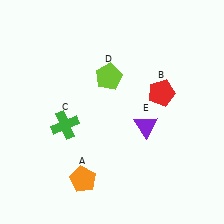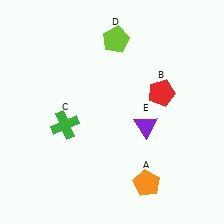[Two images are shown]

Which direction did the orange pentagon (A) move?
The orange pentagon (A) moved right.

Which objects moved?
The objects that moved are: the orange pentagon (A), the lime pentagon (D).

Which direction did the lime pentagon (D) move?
The lime pentagon (D) moved up.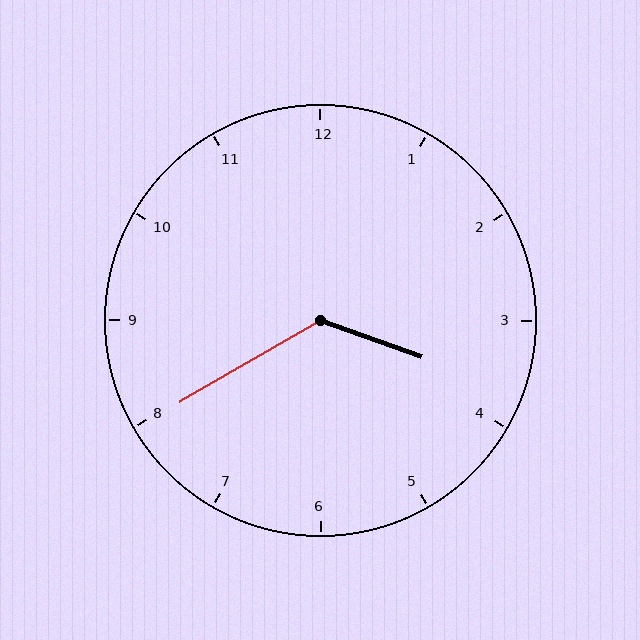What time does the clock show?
3:40.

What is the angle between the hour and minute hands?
Approximately 130 degrees.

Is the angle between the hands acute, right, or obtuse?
It is obtuse.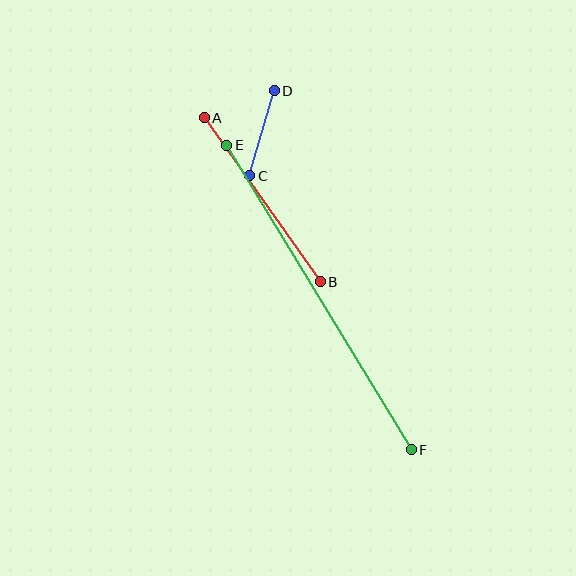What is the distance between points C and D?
The distance is approximately 88 pixels.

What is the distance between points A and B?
The distance is approximately 201 pixels.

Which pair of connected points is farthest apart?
Points E and F are farthest apart.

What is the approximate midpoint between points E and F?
The midpoint is at approximately (319, 298) pixels.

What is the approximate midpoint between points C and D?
The midpoint is at approximately (262, 133) pixels.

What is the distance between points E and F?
The distance is approximately 356 pixels.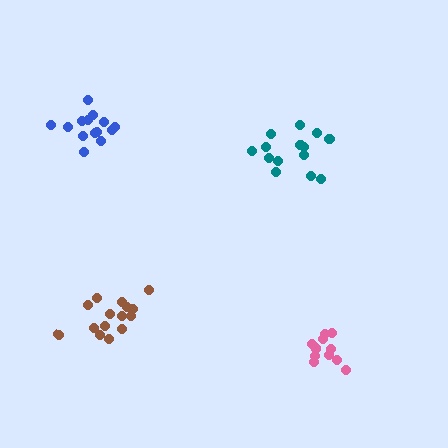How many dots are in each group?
Group 1: 15 dots, Group 2: 14 dots, Group 3: 14 dots, Group 4: 11 dots (54 total).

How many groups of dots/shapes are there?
There are 4 groups.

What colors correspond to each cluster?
The clusters are colored: brown, blue, teal, pink.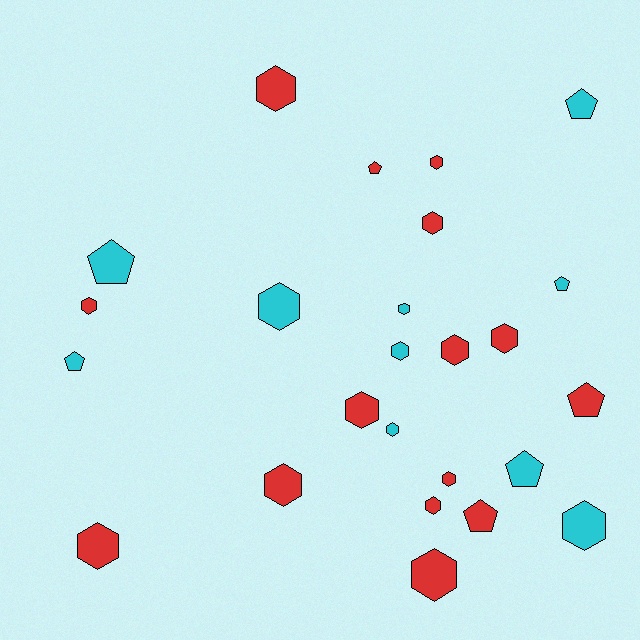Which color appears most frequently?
Red, with 15 objects.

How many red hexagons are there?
There are 12 red hexagons.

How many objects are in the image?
There are 25 objects.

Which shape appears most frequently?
Hexagon, with 17 objects.